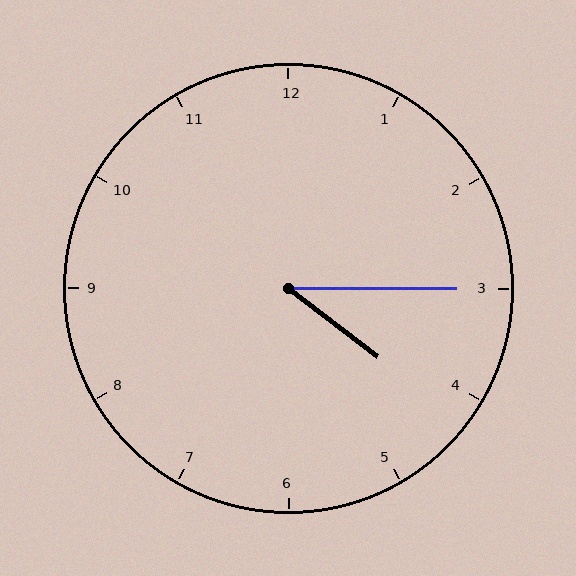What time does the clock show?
4:15.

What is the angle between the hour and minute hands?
Approximately 38 degrees.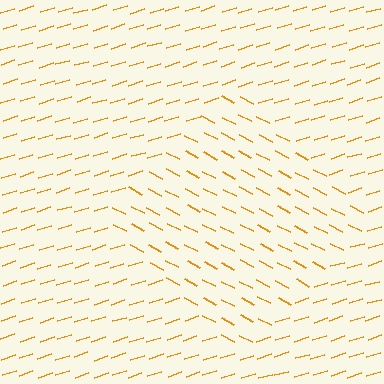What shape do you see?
I see a diamond.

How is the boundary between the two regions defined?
The boundary is defined purely by a change in line orientation (approximately 45 degrees difference). All lines are the same color and thickness.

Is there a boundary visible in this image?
Yes, there is a texture boundary formed by a change in line orientation.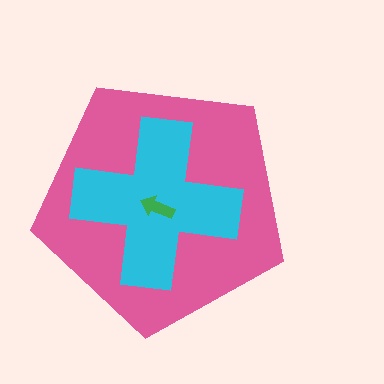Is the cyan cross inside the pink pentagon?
Yes.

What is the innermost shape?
The green arrow.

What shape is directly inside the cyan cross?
The green arrow.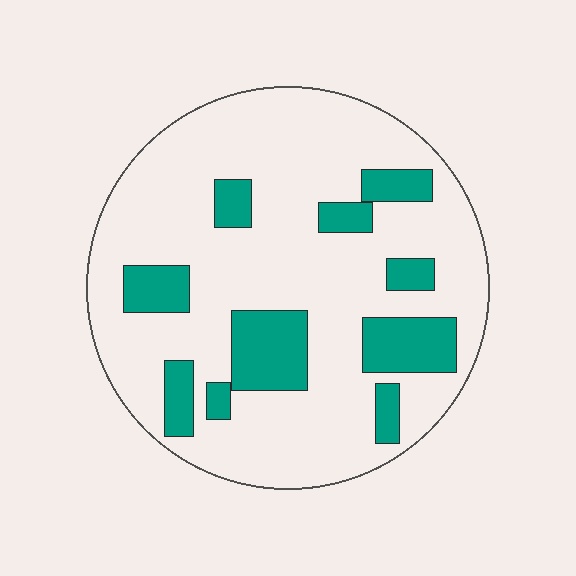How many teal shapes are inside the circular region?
10.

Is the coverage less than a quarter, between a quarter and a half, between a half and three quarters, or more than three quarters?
Less than a quarter.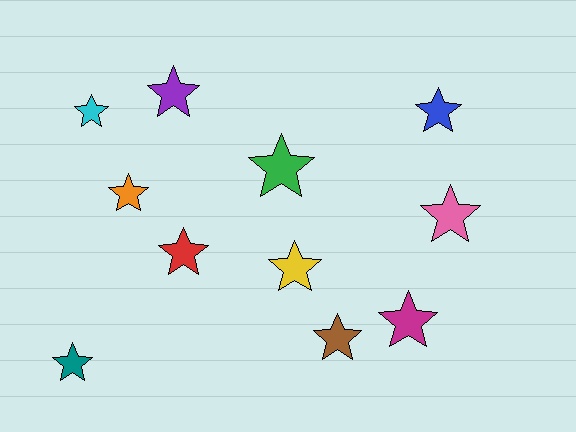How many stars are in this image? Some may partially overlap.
There are 11 stars.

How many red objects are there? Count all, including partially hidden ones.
There is 1 red object.